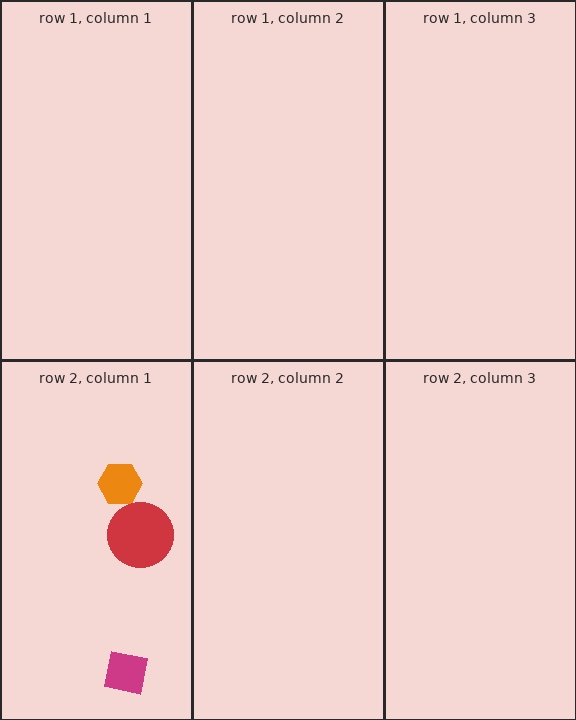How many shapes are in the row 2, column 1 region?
3.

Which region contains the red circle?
The row 2, column 1 region.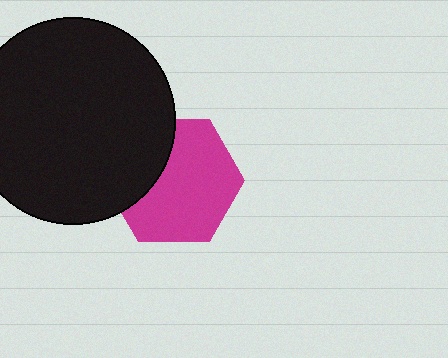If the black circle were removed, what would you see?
You would see the complete magenta hexagon.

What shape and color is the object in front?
The object in front is a black circle.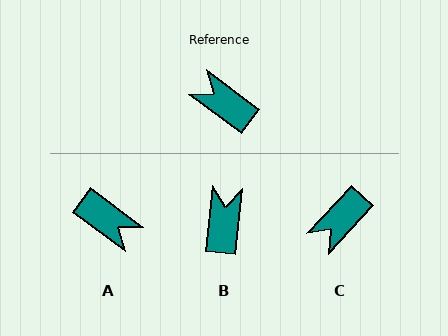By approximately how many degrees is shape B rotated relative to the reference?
Approximately 59 degrees clockwise.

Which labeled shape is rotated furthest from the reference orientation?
A, about 180 degrees away.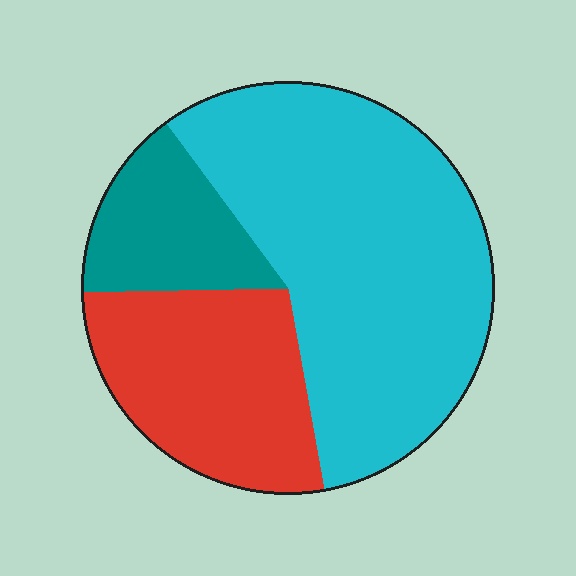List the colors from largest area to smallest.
From largest to smallest: cyan, red, teal.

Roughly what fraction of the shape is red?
Red takes up about one quarter (1/4) of the shape.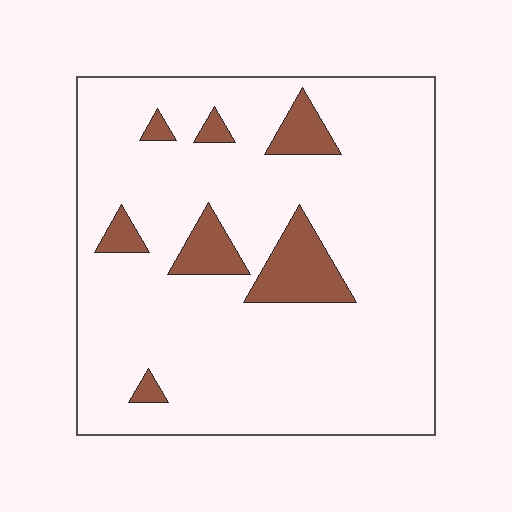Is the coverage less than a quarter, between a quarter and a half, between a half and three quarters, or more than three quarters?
Less than a quarter.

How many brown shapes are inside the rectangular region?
7.